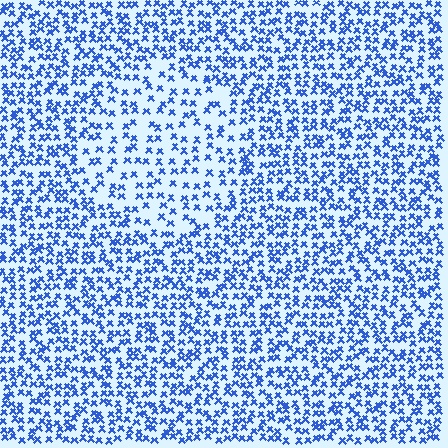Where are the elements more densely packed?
The elements are more densely packed outside the circle boundary.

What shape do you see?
I see a circle.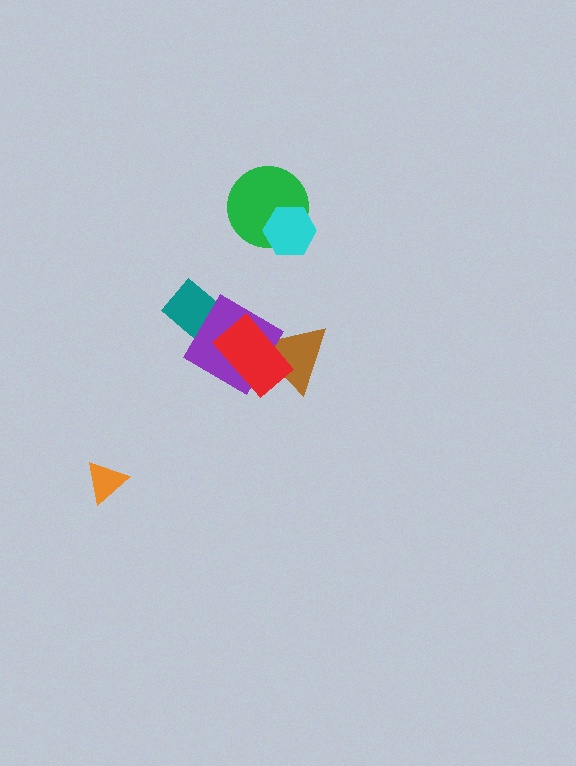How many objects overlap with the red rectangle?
3 objects overlap with the red rectangle.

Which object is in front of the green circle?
The cyan hexagon is in front of the green circle.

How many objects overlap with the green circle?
1 object overlaps with the green circle.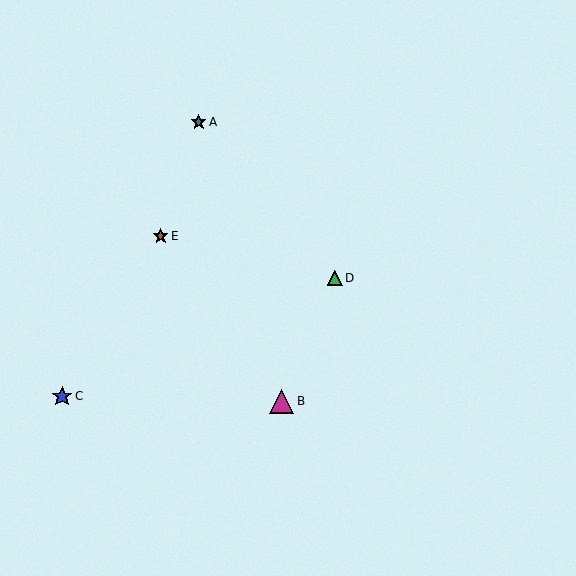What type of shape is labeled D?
Shape D is a green triangle.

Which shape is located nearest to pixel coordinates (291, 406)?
The magenta triangle (labeled B) at (282, 401) is nearest to that location.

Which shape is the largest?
The magenta triangle (labeled B) is the largest.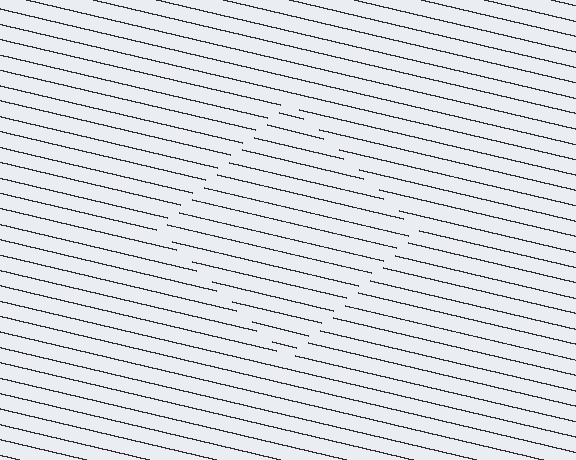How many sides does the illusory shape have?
4 sides — the line-ends trace a square.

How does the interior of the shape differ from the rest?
The interior of the shape contains the same grating, shifted by half a period — the contour is defined by the phase discontinuity where line-ends from the inner and outer gratings abut.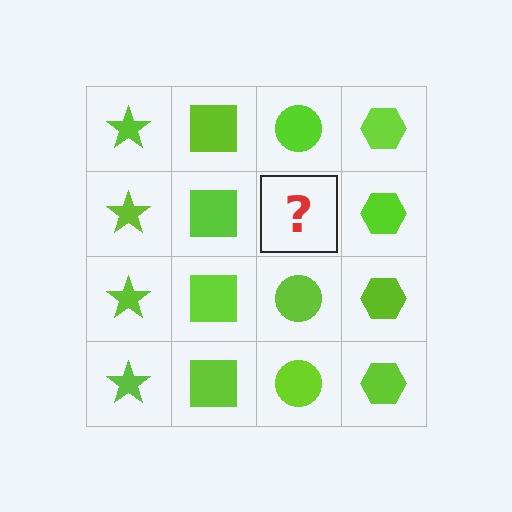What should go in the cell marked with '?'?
The missing cell should contain a lime circle.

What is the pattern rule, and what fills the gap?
The rule is that each column has a consistent shape. The gap should be filled with a lime circle.